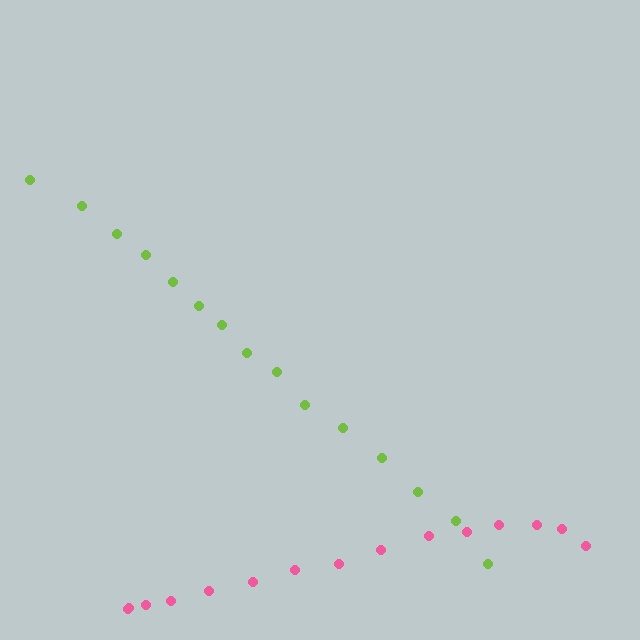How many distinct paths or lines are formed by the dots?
There are 2 distinct paths.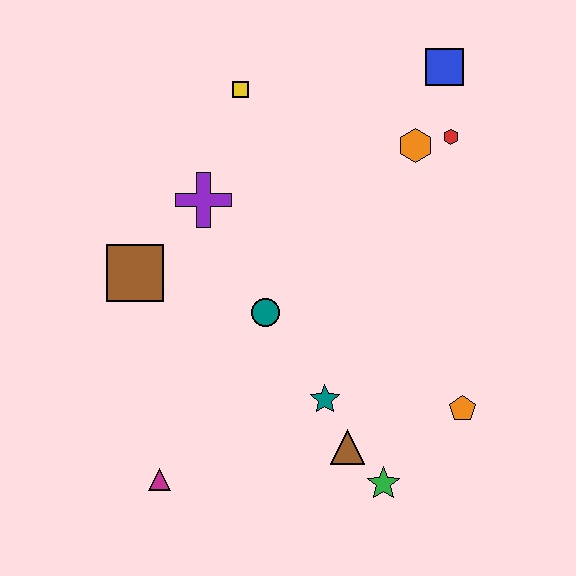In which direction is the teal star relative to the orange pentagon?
The teal star is to the left of the orange pentagon.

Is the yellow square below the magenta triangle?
No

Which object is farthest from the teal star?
The blue square is farthest from the teal star.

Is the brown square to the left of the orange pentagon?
Yes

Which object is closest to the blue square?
The red hexagon is closest to the blue square.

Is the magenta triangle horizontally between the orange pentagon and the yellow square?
No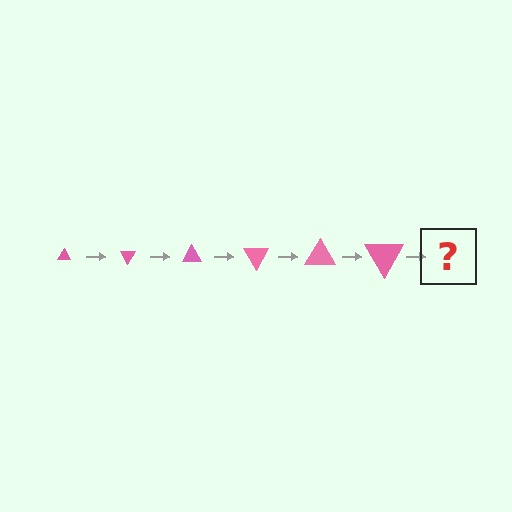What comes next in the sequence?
The next element should be a triangle, larger than the previous one and rotated 360 degrees from the start.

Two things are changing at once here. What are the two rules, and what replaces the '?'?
The two rules are that the triangle grows larger each step and it rotates 60 degrees each step. The '?' should be a triangle, larger than the previous one and rotated 360 degrees from the start.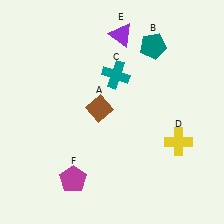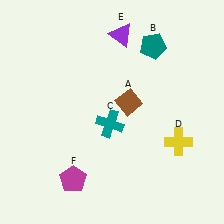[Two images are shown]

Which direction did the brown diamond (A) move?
The brown diamond (A) moved right.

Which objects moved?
The objects that moved are: the brown diamond (A), the teal cross (C).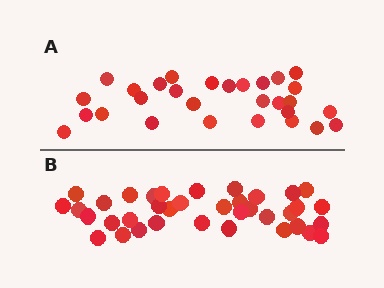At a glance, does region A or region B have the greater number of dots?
Region B (the bottom region) has more dots.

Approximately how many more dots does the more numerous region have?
Region B has roughly 8 or so more dots than region A.